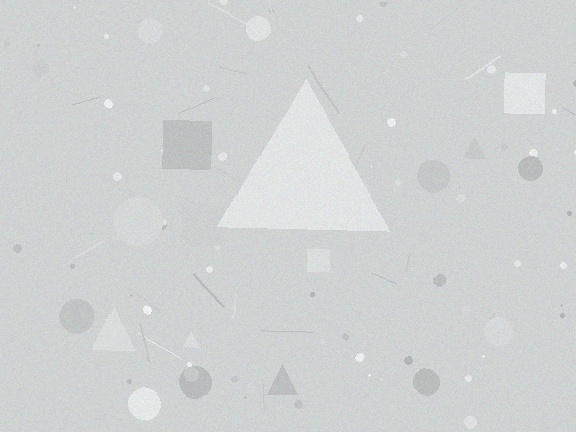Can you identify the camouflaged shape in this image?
The camouflaged shape is a triangle.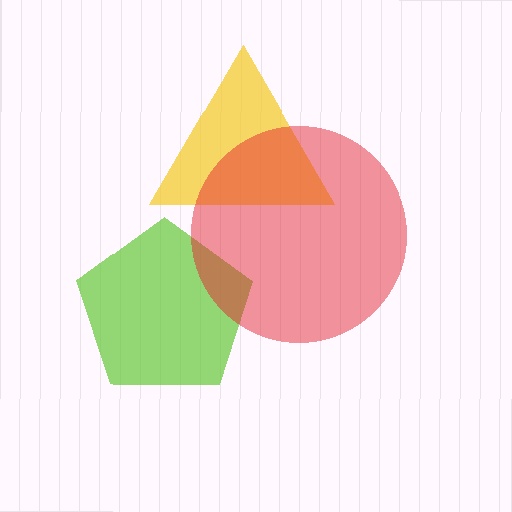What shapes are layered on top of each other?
The layered shapes are: a yellow triangle, a lime pentagon, a red circle.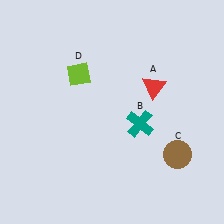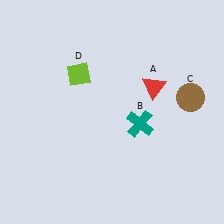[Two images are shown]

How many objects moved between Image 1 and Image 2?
1 object moved between the two images.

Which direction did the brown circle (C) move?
The brown circle (C) moved up.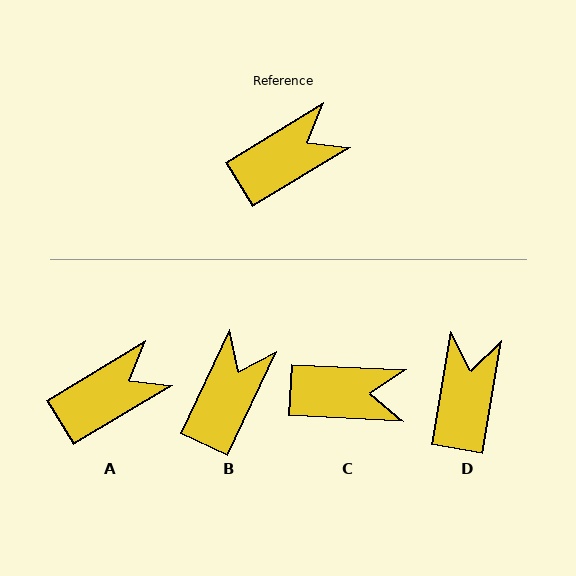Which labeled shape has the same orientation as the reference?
A.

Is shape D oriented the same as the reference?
No, it is off by about 49 degrees.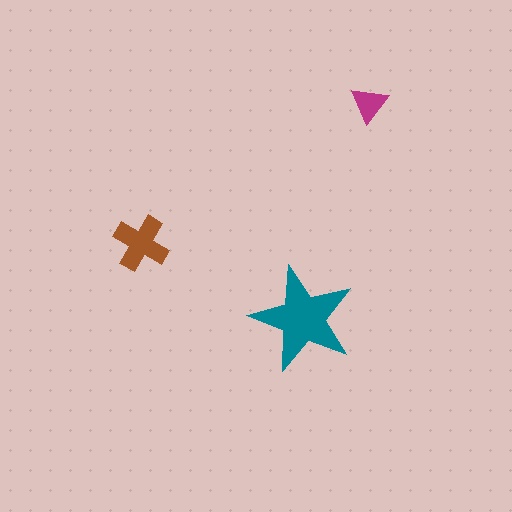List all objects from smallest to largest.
The magenta triangle, the brown cross, the teal star.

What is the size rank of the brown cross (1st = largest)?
2nd.